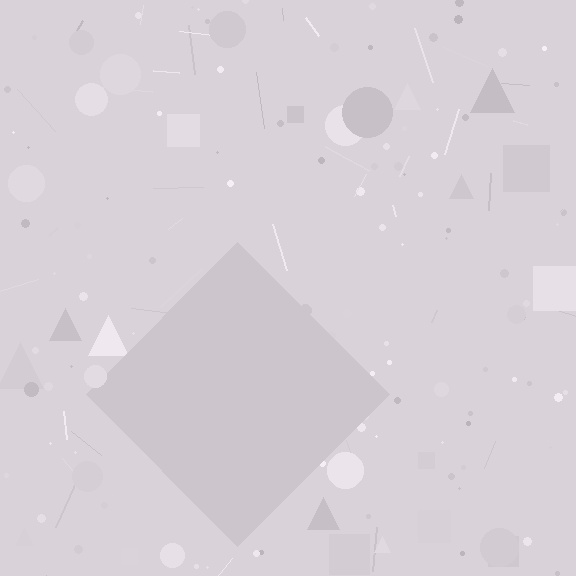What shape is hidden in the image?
A diamond is hidden in the image.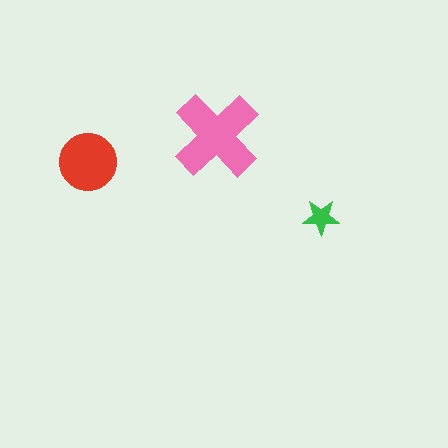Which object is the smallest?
The green star.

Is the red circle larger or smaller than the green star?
Larger.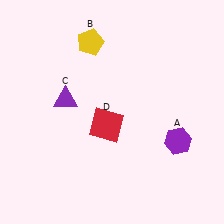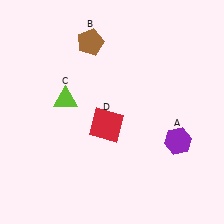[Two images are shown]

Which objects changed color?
B changed from yellow to brown. C changed from purple to lime.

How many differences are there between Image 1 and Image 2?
There are 2 differences between the two images.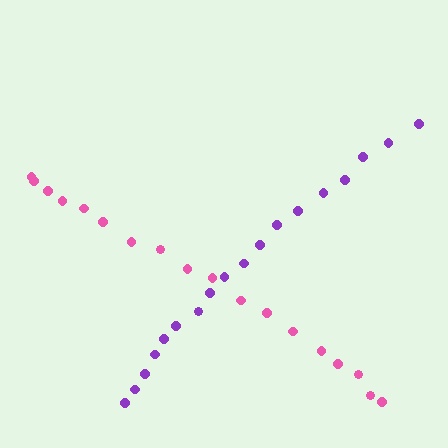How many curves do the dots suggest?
There are 2 distinct paths.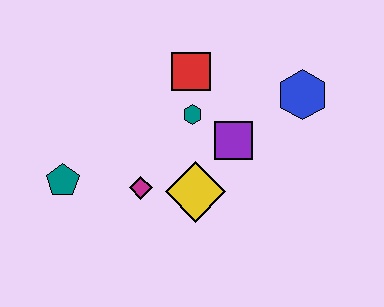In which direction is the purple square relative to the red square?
The purple square is below the red square.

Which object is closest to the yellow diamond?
The magenta diamond is closest to the yellow diamond.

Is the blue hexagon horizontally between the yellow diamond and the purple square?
No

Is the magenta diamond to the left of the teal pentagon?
No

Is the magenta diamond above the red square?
No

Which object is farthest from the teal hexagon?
The teal pentagon is farthest from the teal hexagon.